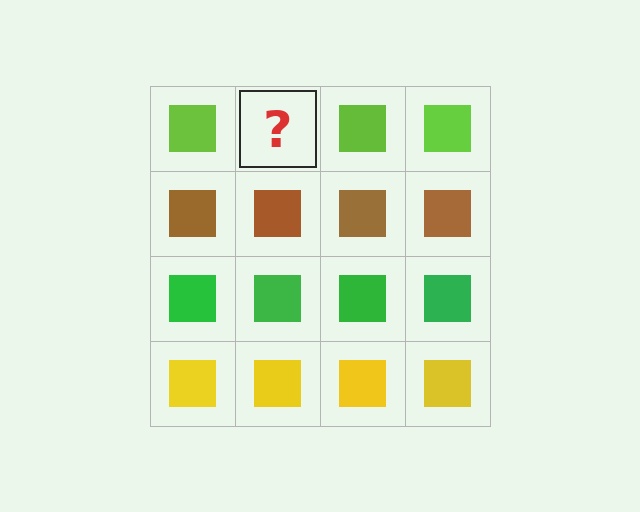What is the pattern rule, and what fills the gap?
The rule is that each row has a consistent color. The gap should be filled with a lime square.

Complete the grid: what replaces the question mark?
The question mark should be replaced with a lime square.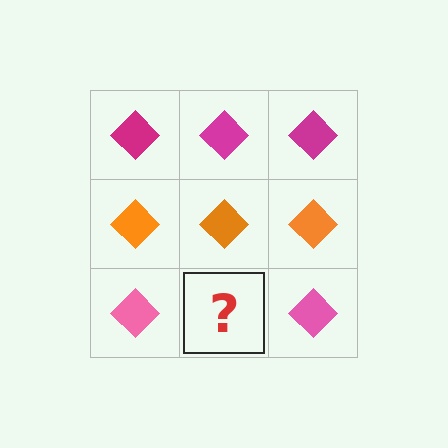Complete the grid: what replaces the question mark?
The question mark should be replaced with a pink diamond.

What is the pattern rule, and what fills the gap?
The rule is that each row has a consistent color. The gap should be filled with a pink diamond.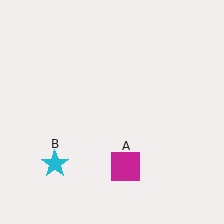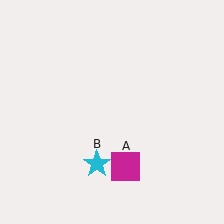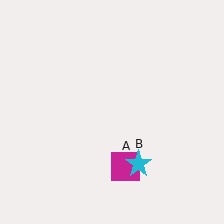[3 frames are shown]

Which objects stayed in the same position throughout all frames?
Magenta square (object A) remained stationary.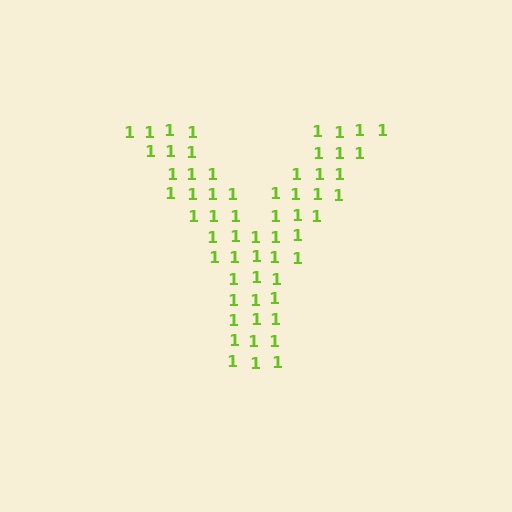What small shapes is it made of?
It is made of small digit 1's.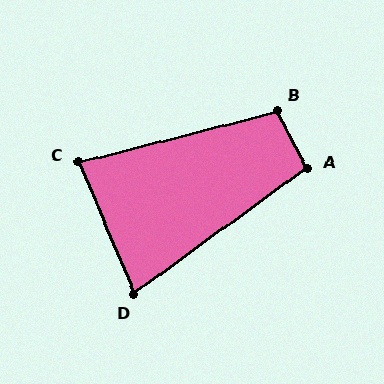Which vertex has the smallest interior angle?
D, at approximately 77 degrees.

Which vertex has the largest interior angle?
B, at approximately 103 degrees.